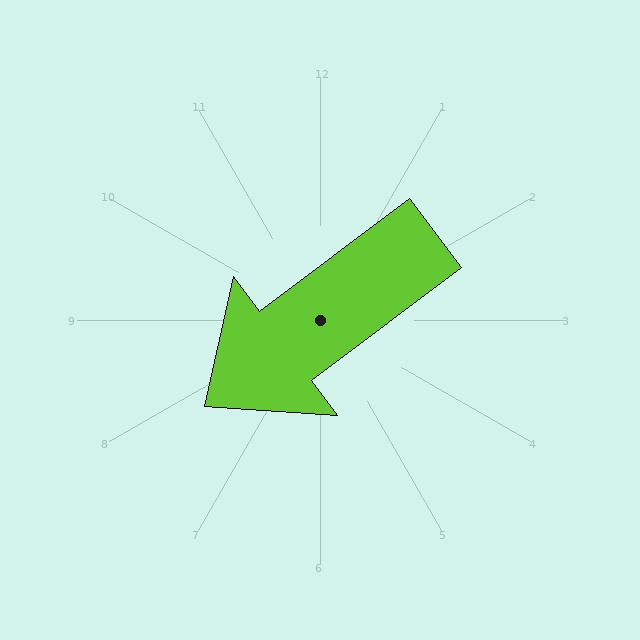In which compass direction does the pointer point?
Southwest.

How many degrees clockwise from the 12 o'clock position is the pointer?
Approximately 233 degrees.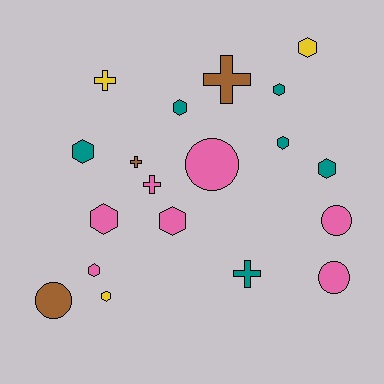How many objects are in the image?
There are 19 objects.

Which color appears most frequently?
Pink, with 7 objects.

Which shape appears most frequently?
Hexagon, with 10 objects.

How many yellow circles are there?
There are no yellow circles.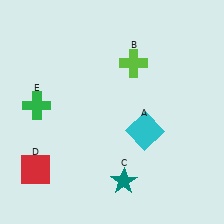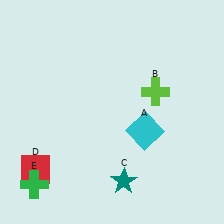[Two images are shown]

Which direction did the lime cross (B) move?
The lime cross (B) moved down.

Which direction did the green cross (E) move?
The green cross (E) moved down.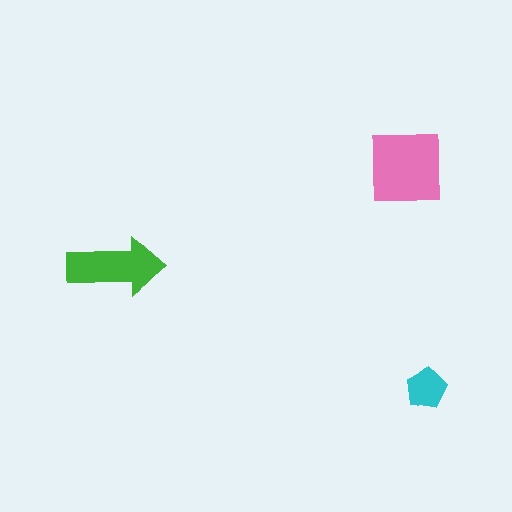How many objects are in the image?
There are 3 objects in the image.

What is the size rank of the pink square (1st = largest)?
1st.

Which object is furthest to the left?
The green arrow is leftmost.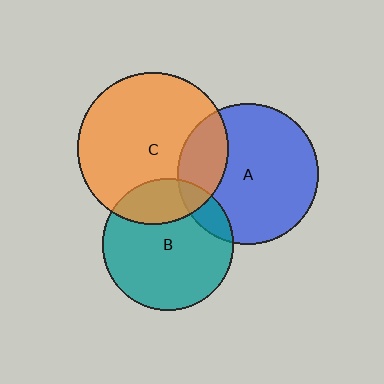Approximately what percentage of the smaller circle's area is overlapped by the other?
Approximately 25%.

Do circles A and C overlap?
Yes.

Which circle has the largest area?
Circle C (orange).